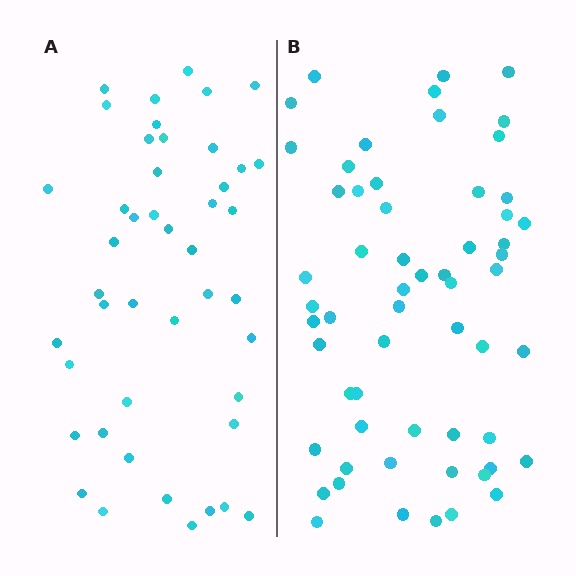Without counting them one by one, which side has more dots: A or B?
Region B (the right region) has more dots.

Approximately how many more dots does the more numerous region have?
Region B has approximately 15 more dots than region A.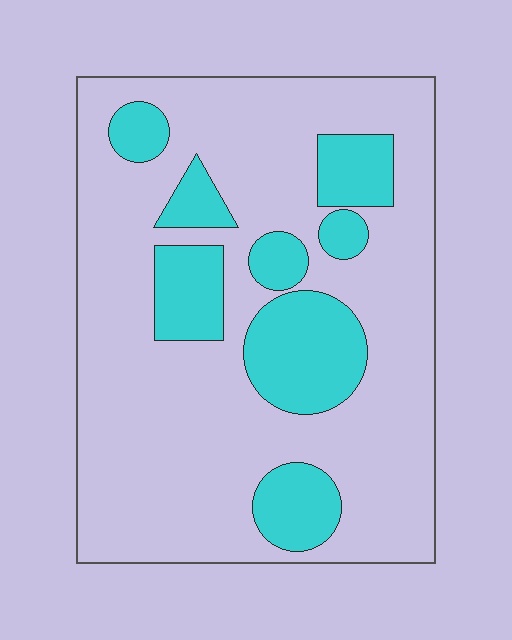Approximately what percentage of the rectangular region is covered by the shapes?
Approximately 25%.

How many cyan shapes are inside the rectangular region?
8.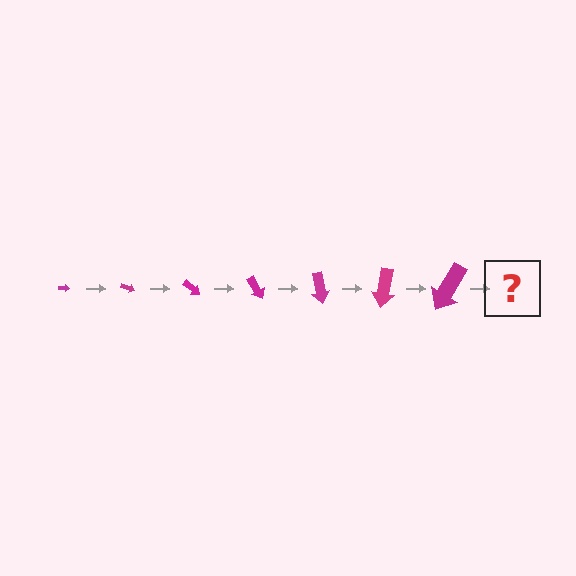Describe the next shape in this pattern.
It should be an arrow, larger than the previous one and rotated 140 degrees from the start.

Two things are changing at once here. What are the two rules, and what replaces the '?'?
The two rules are that the arrow grows larger each step and it rotates 20 degrees each step. The '?' should be an arrow, larger than the previous one and rotated 140 degrees from the start.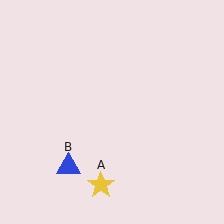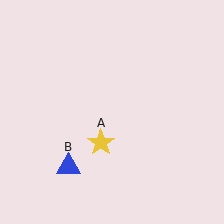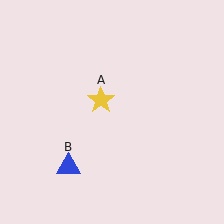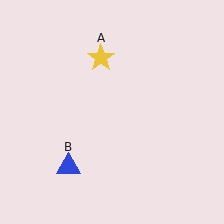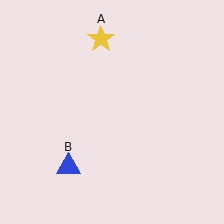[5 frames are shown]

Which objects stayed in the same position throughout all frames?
Blue triangle (object B) remained stationary.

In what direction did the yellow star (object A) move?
The yellow star (object A) moved up.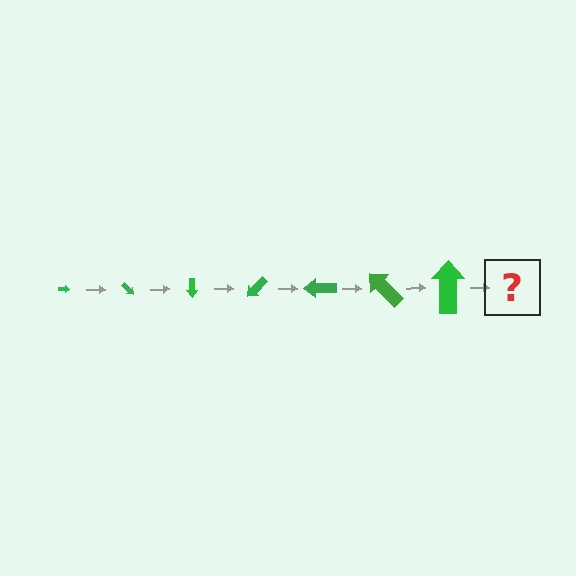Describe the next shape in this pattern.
It should be an arrow, larger than the previous one and rotated 315 degrees from the start.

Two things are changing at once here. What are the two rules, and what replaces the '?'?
The two rules are that the arrow grows larger each step and it rotates 45 degrees each step. The '?' should be an arrow, larger than the previous one and rotated 315 degrees from the start.